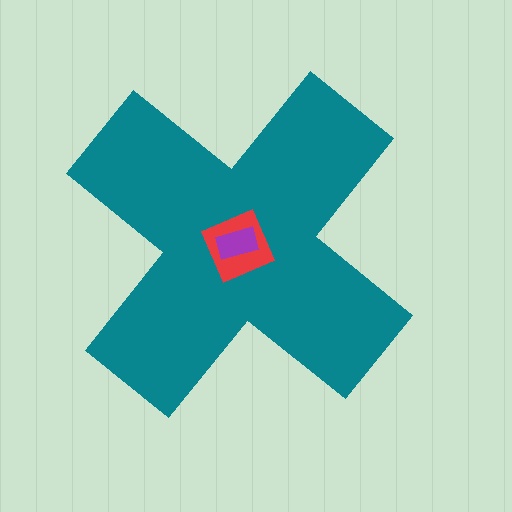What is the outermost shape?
The teal cross.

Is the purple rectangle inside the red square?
Yes.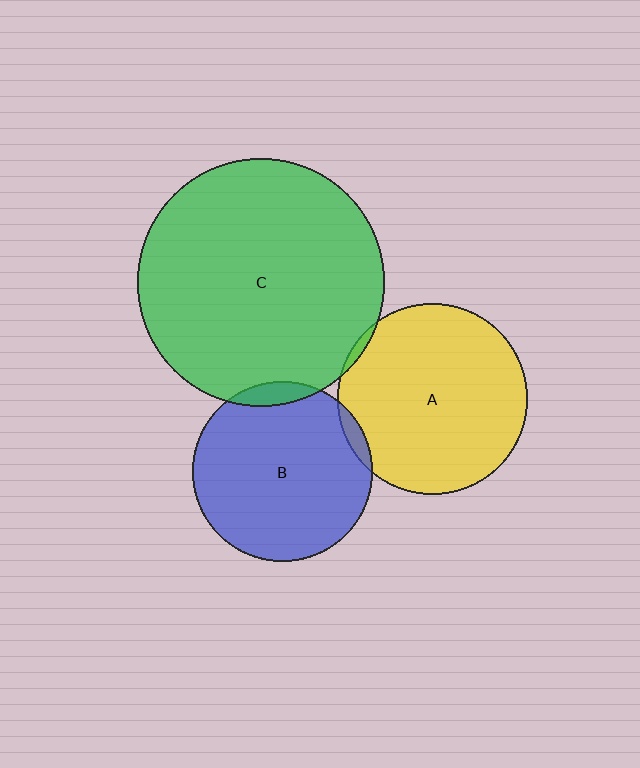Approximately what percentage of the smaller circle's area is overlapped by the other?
Approximately 5%.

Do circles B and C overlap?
Yes.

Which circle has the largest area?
Circle C (green).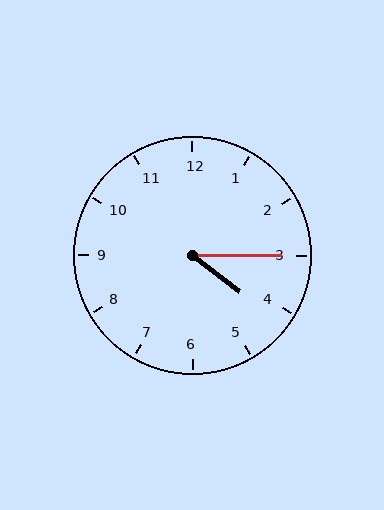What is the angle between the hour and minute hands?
Approximately 38 degrees.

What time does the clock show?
4:15.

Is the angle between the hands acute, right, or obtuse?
It is acute.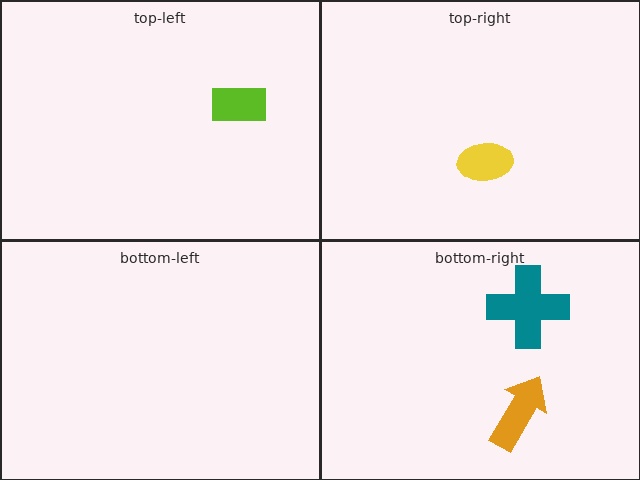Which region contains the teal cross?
The bottom-right region.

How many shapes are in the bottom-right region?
2.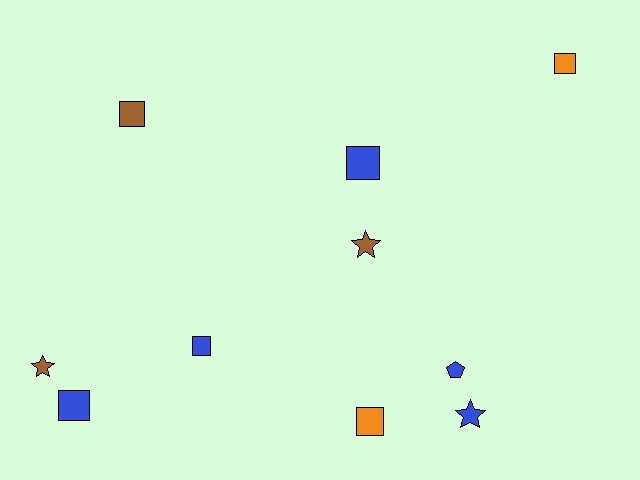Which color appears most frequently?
Blue, with 5 objects.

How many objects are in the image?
There are 10 objects.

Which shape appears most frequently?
Square, with 6 objects.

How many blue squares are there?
There are 3 blue squares.